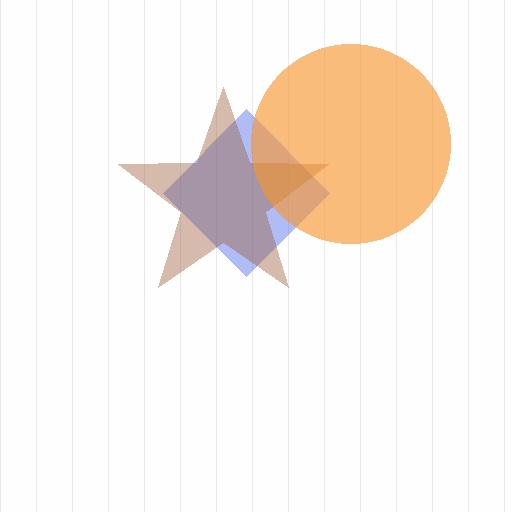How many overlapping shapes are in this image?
There are 3 overlapping shapes in the image.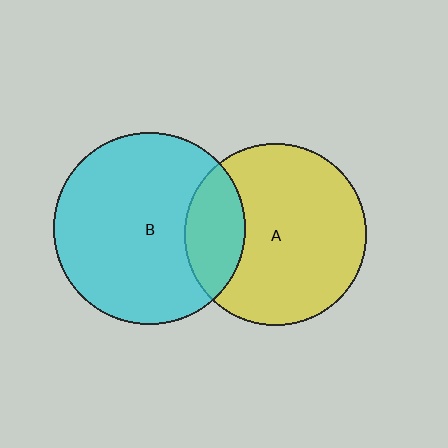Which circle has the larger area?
Circle B (cyan).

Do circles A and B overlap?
Yes.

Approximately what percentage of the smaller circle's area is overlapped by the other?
Approximately 20%.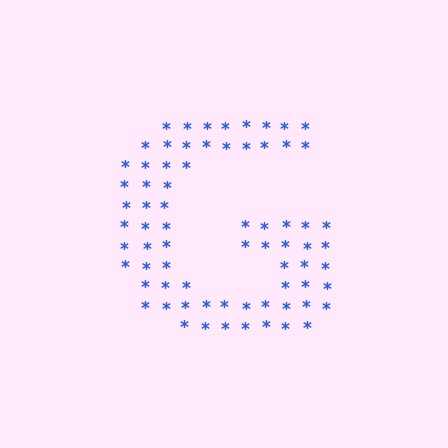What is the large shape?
The large shape is the letter G.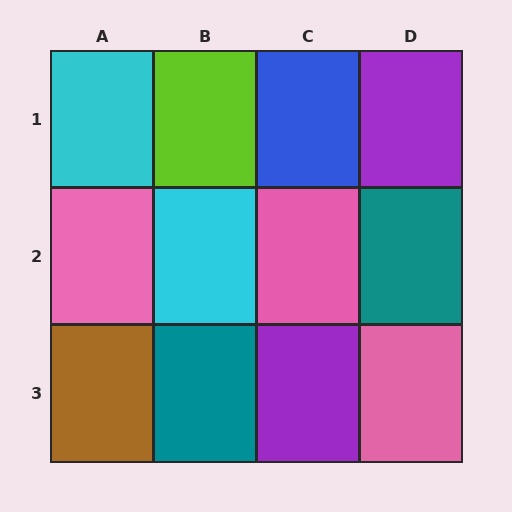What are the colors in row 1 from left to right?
Cyan, lime, blue, purple.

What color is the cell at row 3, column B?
Teal.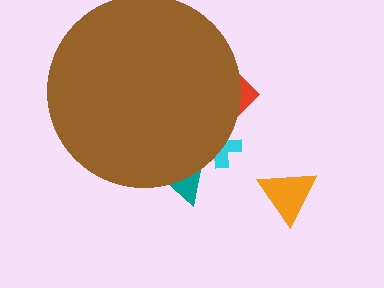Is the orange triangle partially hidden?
No, the orange triangle is fully visible.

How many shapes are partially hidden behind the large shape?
4 shapes are partially hidden.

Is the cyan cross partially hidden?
Yes, the cyan cross is partially hidden behind the brown circle.